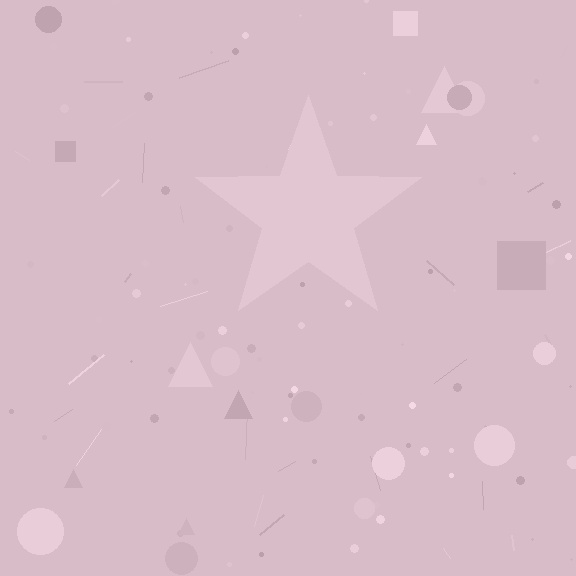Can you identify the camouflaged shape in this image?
The camouflaged shape is a star.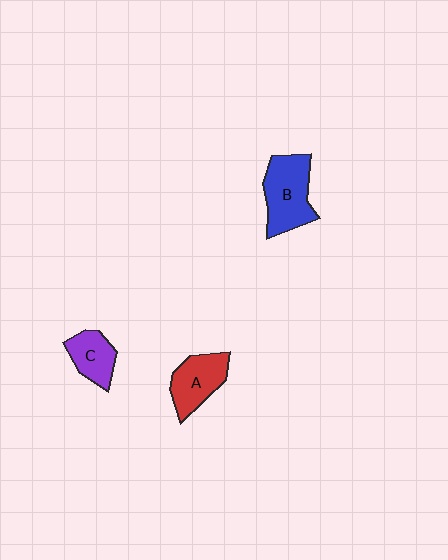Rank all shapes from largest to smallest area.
From largest to smallest: B (blue), A (red), C (purple).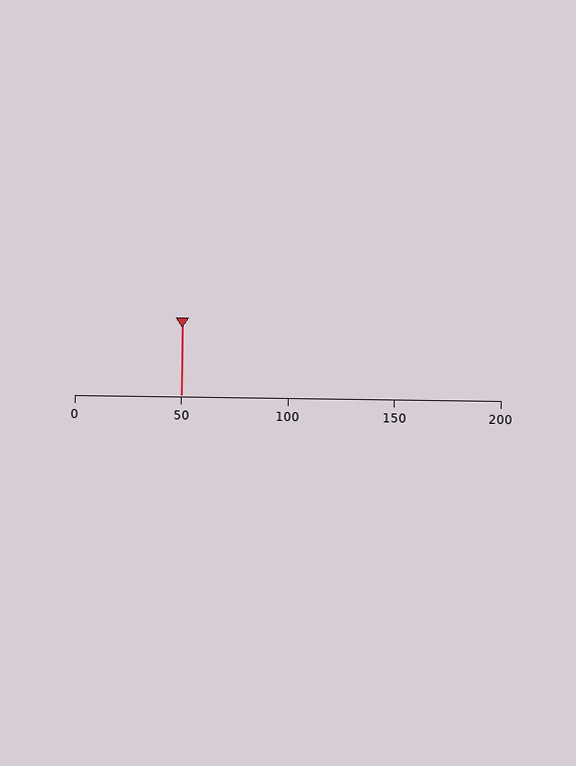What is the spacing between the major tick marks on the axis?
The major ticks are spaced 50 apart.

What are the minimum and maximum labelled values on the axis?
The axis runs from 0 to 200.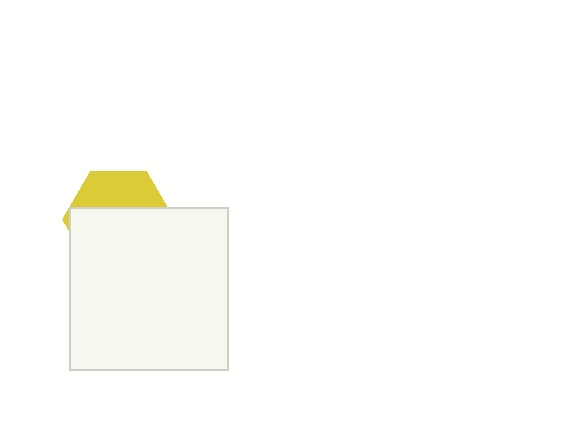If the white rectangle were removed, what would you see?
You would see the complete yellow hexagon.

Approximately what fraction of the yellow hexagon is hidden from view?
Roughly 64% of the yellow hexagon is hidden behind the white rectangle.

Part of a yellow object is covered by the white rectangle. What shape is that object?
It is a hexagon.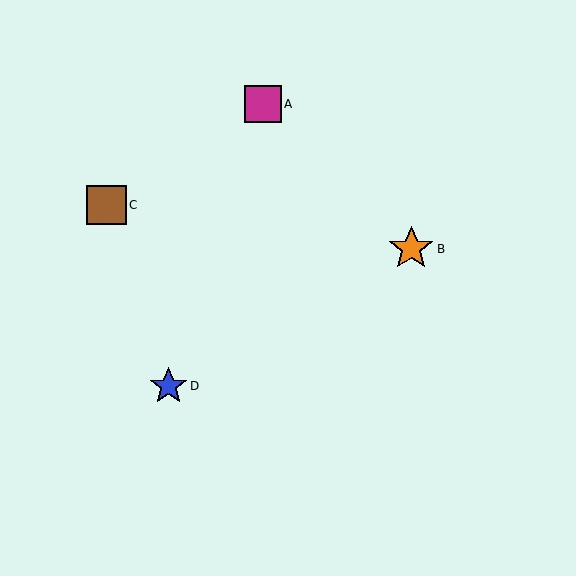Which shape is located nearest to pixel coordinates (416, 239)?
The orange star (labeled B) at (411, 249) is nearest to that location.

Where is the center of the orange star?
The center of the orange star is at (411, 249).